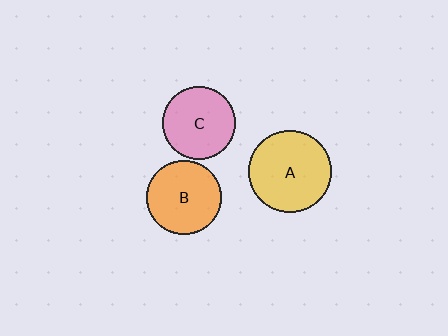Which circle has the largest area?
Circle A (yellow).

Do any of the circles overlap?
No, none of the circles overlap.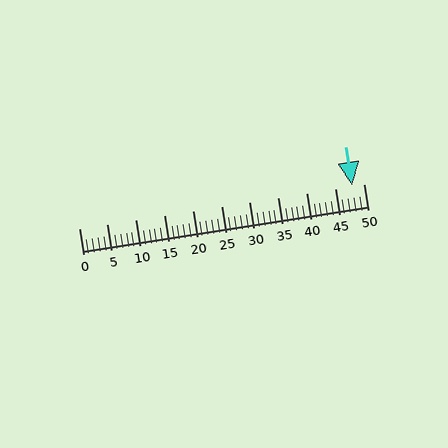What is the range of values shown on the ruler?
The ruler shows values from 0 to 50.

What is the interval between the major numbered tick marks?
The major tick marks are spaced 5 units apart.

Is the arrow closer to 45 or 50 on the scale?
The arrow is closer to 50.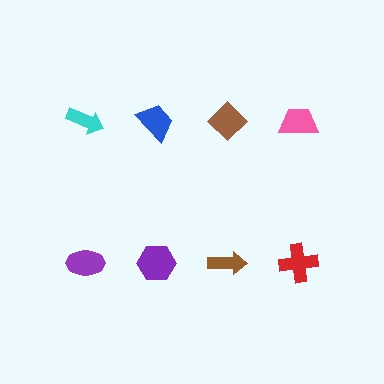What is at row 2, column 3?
A brown arrow.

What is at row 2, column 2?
A purple hexagon.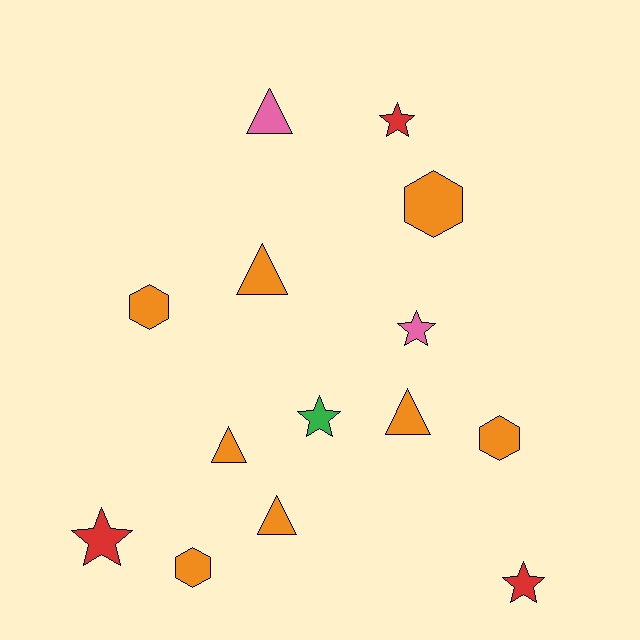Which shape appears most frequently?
Triangle, with 5 objects.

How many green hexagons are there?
There are no green hexagons.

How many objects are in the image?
There are 14 objects.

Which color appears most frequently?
Orange, with 8 objects.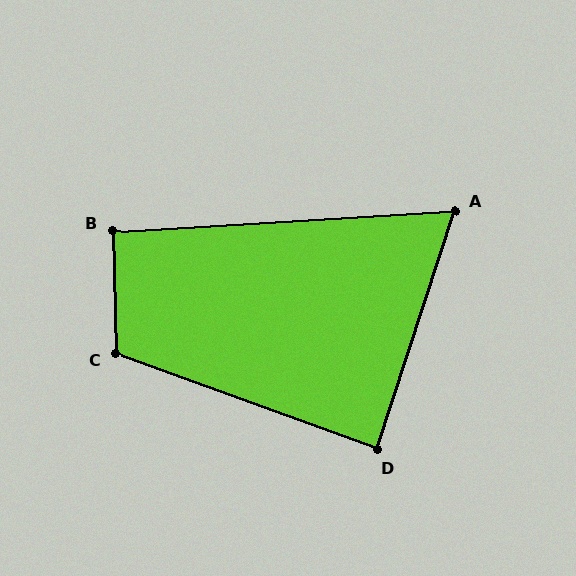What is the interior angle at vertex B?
Approximately 92 degrees (approximately right).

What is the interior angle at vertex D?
Approximately 88 degrees (approximately right).